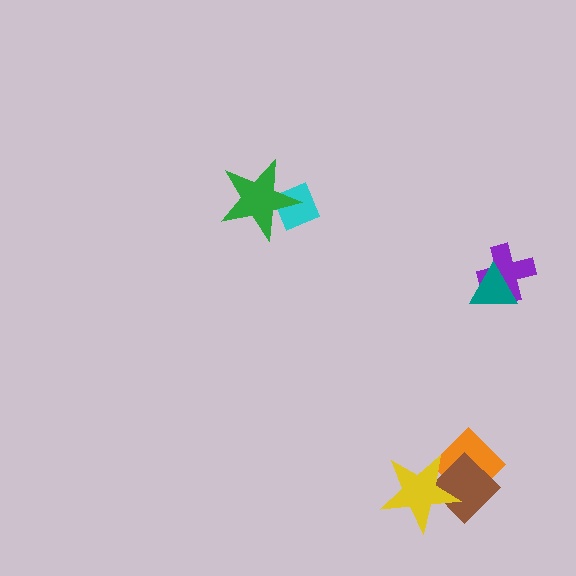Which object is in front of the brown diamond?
The yellow star is in front of the brown diamond.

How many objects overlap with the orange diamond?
2 objects overlap with the orange diamond.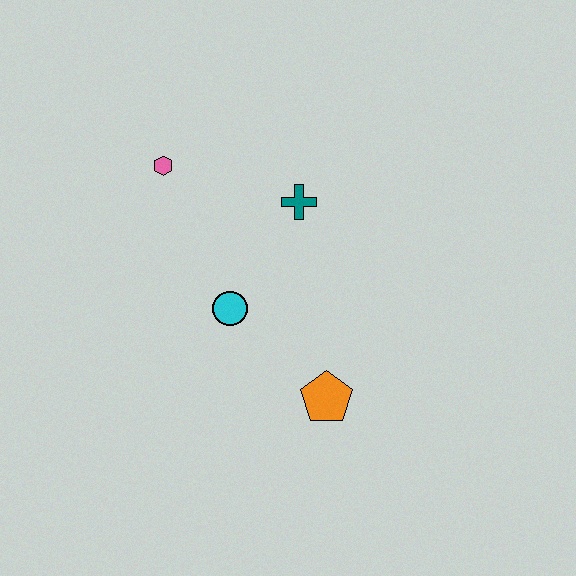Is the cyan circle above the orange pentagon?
Yes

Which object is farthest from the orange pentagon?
The pink hexagon is farthest from the orange pentagon.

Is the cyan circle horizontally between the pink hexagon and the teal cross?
Yes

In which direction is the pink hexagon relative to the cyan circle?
The pink hexagon is above the cyan circle.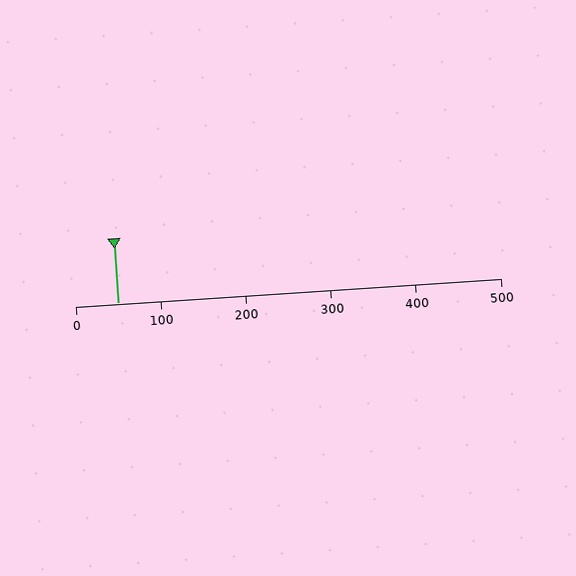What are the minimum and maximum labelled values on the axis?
The axis runs from 0 to 500.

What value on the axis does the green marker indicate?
The marker indicates approximately 50.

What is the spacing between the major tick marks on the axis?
The major ticks are spaced 100 apart.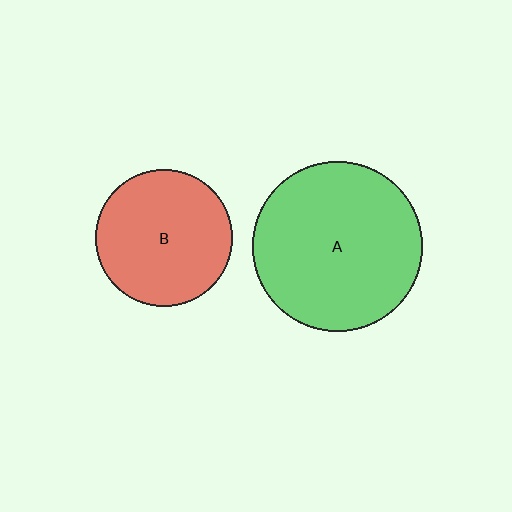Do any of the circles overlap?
No, none of the circles overlap.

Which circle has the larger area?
Circle A (green).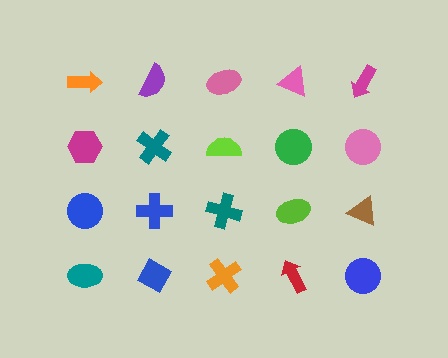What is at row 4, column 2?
A blue diamond.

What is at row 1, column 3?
A pink ellipse.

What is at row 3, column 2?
A blue cross.